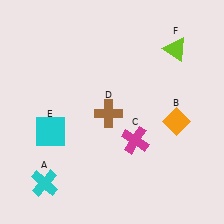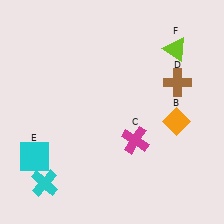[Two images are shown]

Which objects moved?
The objects that moved are: the brown cross (D), the cyan square (E).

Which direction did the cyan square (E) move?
The cyan square (E) moved down.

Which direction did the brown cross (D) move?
The brown cross (D) moved right.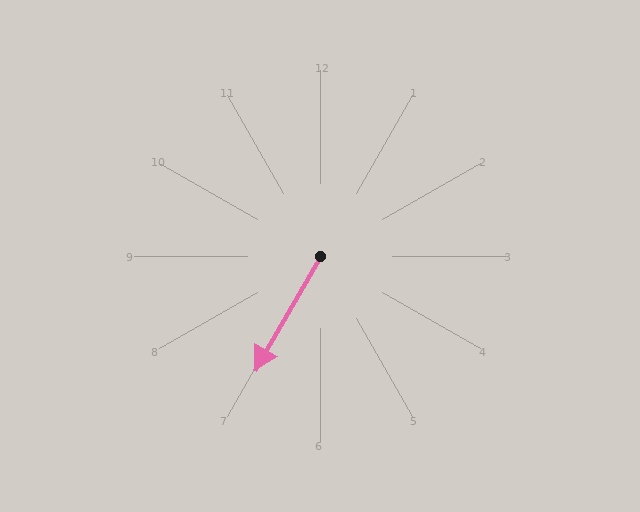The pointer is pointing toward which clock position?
Roughly 7 o'clock.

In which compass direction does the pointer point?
Southwest.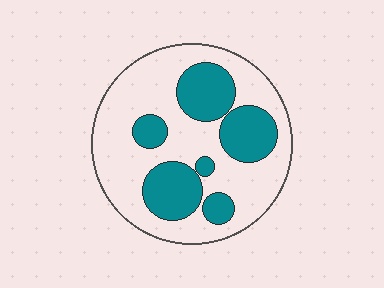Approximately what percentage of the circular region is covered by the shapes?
Approximately 35%.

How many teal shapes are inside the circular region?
6.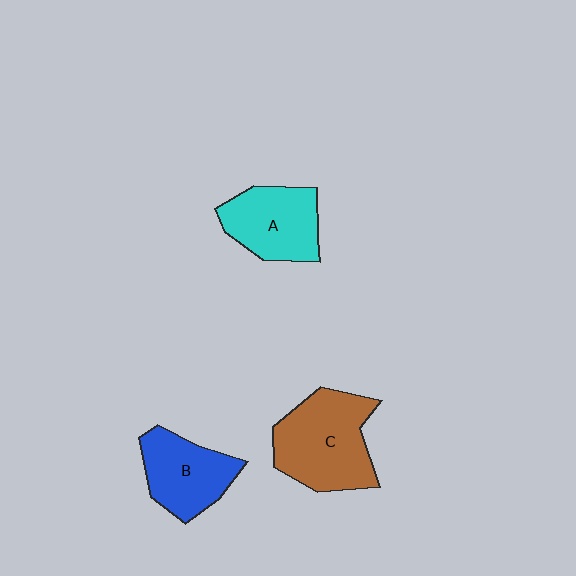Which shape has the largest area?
Shape C (brown).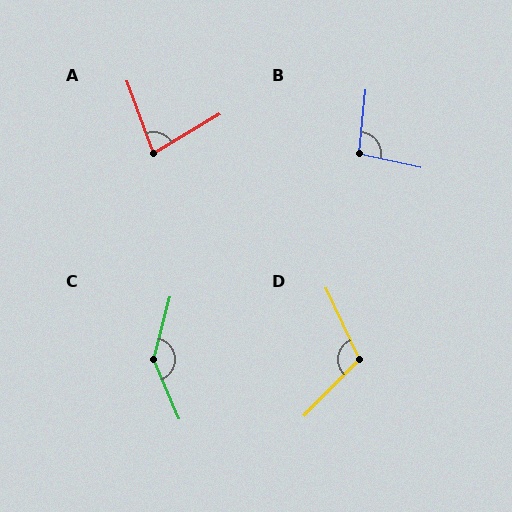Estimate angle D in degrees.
Approximately 110 degrees.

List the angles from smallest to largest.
A (79°), B (97°), D (110°), C (142°).